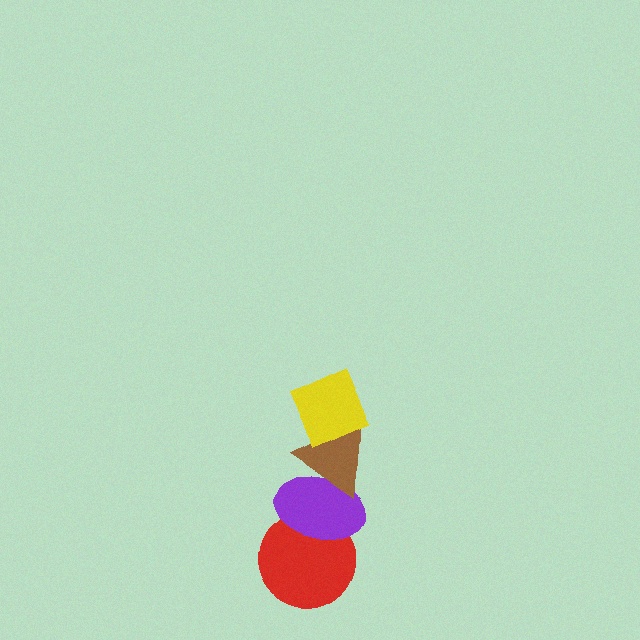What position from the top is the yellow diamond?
The yellow diamond is 1st from the top.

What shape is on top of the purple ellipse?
The brown triangle is on top of the purple ellipse.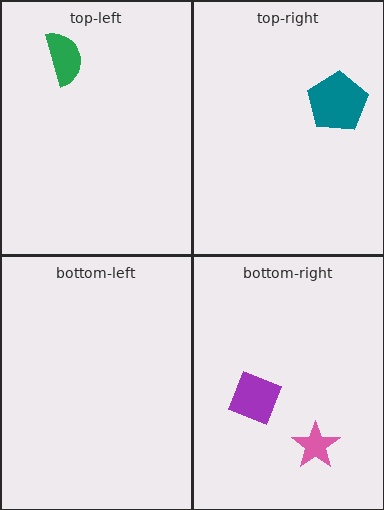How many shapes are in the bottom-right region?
2.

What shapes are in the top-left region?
The green semicircle.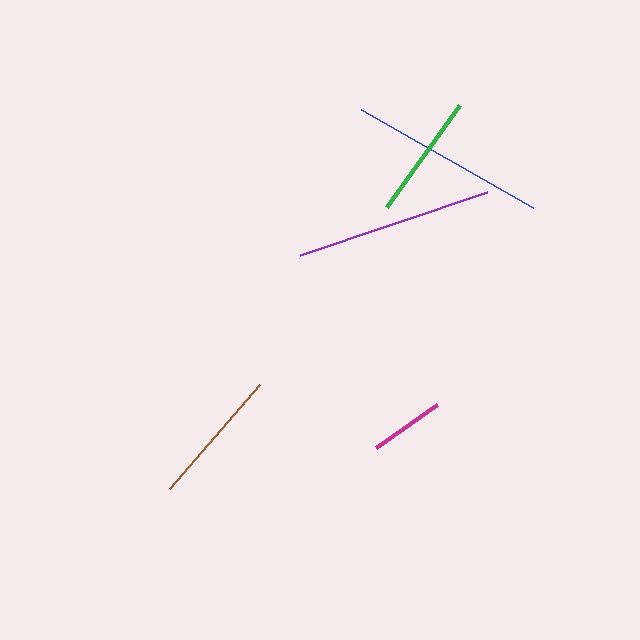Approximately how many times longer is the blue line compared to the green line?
The blue line is approximately 1.6 times the length of the green line.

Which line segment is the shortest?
The magenta line is the shortest at approximately 75 pixels.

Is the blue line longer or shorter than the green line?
The blue line is longer than the green line.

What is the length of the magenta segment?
The magenta segment is approximately 75 pixels long.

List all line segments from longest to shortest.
From longest to shortest: blue, purple, brown, green, magenta.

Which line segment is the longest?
The blue line is the longest at approximately 198 pixels.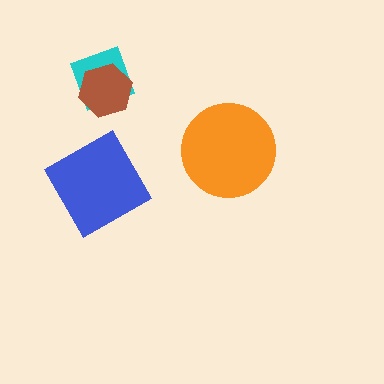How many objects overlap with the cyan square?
1 object overlaps with the cyan square.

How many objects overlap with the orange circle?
0 objects overlap with the orange circle.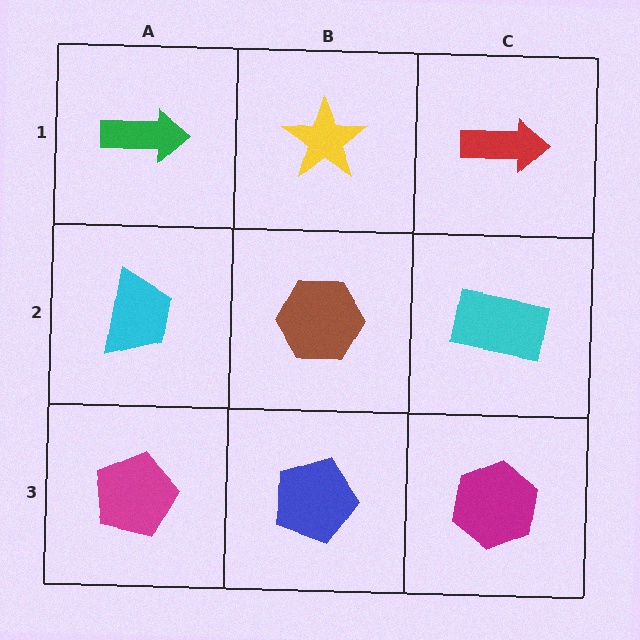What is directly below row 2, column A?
A magenta pentagon.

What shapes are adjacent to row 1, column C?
A cyan rectangle (row 2, column C), a yellow star (row 1, column B).